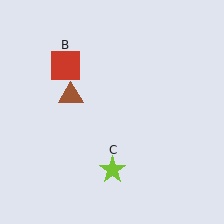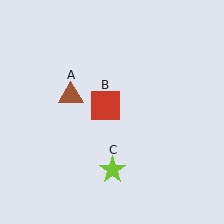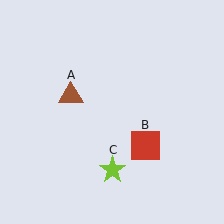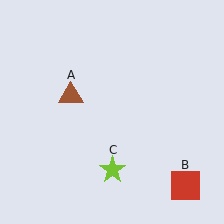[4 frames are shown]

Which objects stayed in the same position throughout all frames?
Brown triangle (object A) and lime star (object C) remained stationary.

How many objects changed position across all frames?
1 object changed position: red square (object B).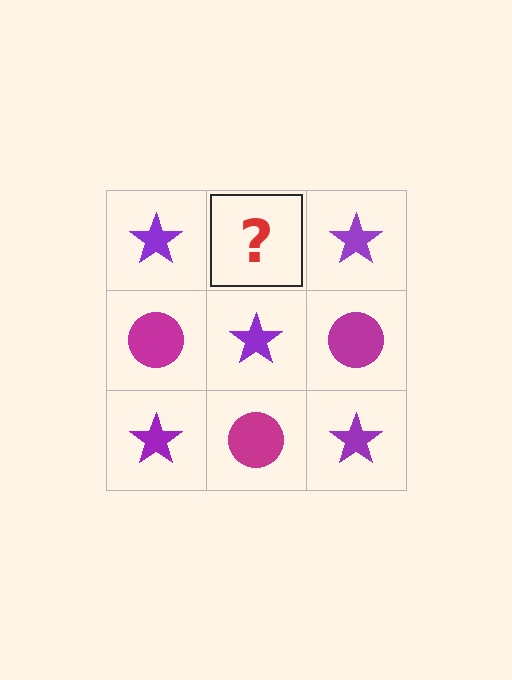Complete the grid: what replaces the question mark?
The question mark should be replaced with a magenta circle.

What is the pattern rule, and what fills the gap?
The rule is that it alternates purple star and magenta circle in a checkerboard pattern. The gap should be filled with a magenta circle.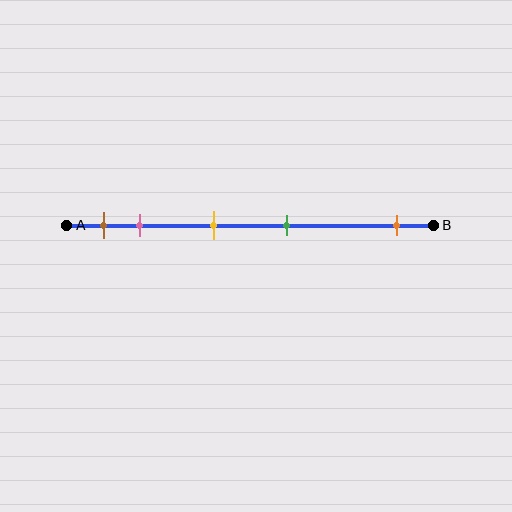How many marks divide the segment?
There are 5 marks dividing the segment.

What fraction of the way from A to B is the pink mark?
The pink mark is approximately 20% (0.2) of the way from A to B.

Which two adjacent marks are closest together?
The brown and pink marks are the closest adjacent pair.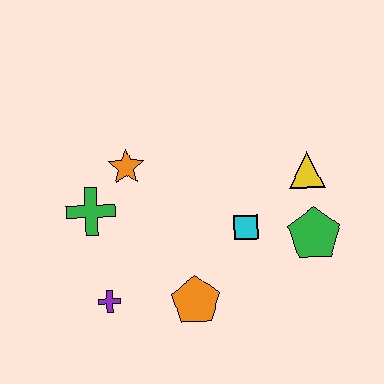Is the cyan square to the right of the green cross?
Yes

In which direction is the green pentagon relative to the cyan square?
The green pentagon is to the right of the cyan square.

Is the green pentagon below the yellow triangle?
Yes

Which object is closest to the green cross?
The orange star is closest to the green cross.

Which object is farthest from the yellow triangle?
The purple cross is farthest from the yellow triangle.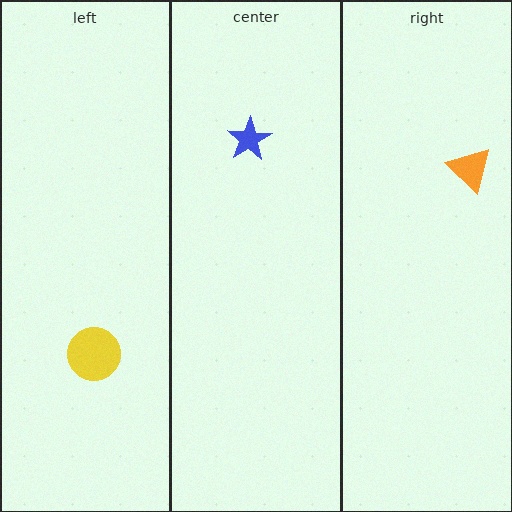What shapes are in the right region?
The orange triangle.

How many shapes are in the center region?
1.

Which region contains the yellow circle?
The left region.